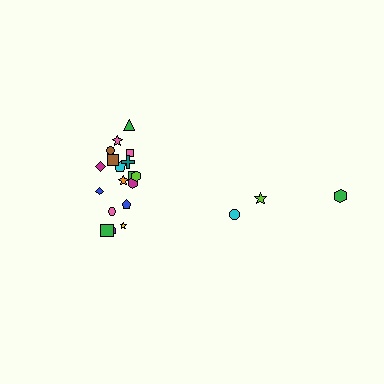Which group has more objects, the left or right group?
The left group.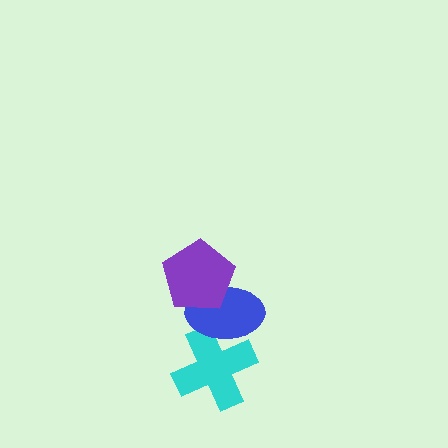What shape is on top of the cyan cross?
The blue ellipse is on top of the cyan cross.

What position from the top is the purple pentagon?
The purple pentagon is 1st from the top.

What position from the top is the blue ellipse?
The blue ellipse is 2nd from the top.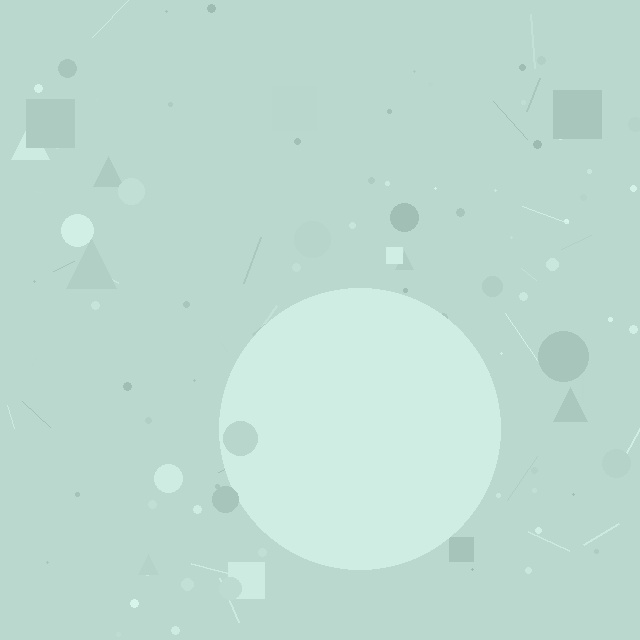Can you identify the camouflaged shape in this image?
The camouflaged shape is a circle.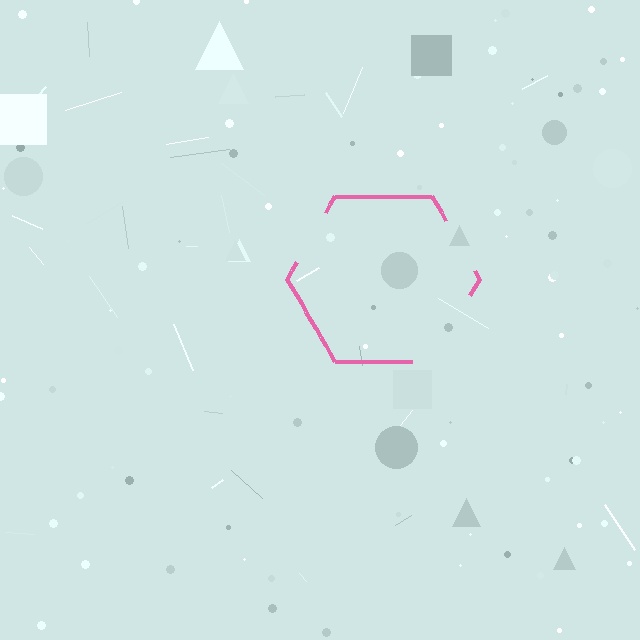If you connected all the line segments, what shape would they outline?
They would outline a hexagon.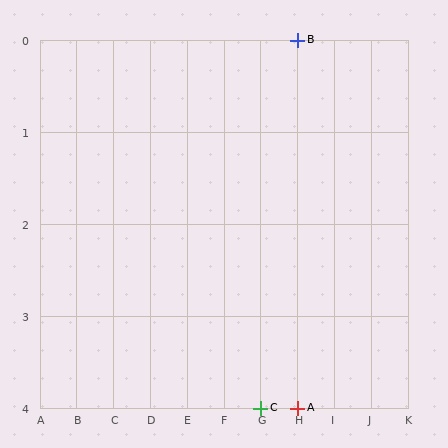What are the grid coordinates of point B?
Point B is at grid coordinates (H, 0).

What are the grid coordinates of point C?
Point C is at grid coordinates (G, 4).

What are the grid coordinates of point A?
Point A is at grid coordinates (H, 4).